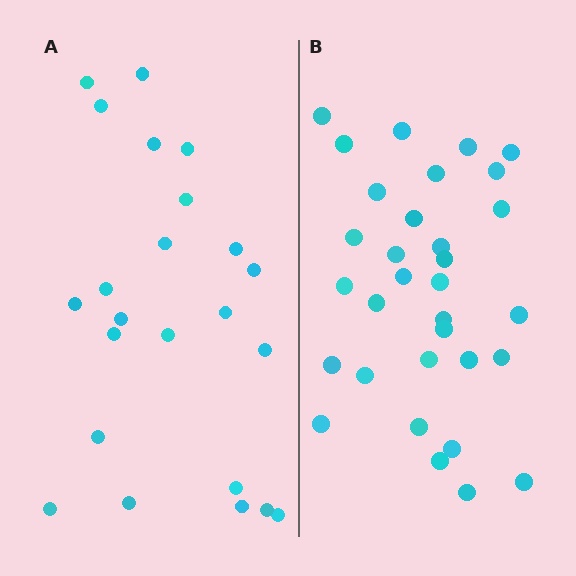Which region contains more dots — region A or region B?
Region B (the right region) has more dots.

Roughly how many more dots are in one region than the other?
Region B has roughly 8 or so more dots than region A.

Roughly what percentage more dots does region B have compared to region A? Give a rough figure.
About 40% more.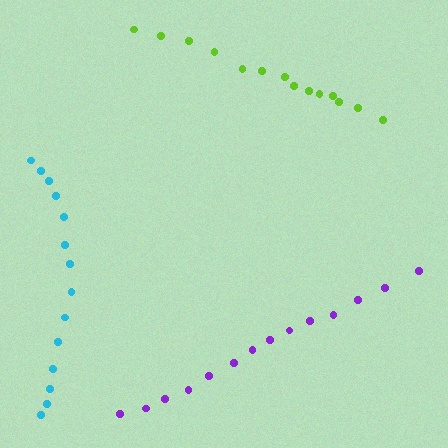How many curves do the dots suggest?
There are 3 distinct paths.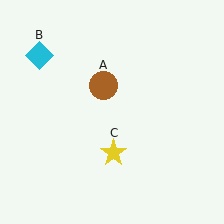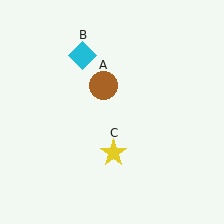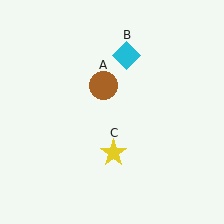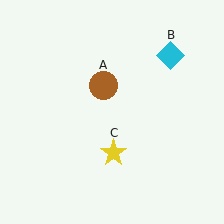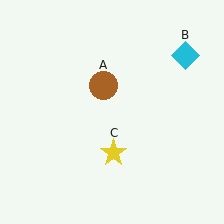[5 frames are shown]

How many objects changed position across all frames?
1 object changed position: cyan diamond (object B).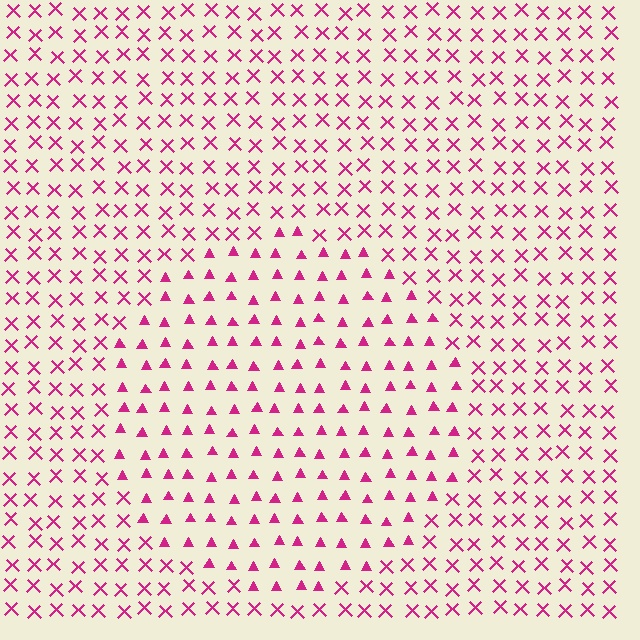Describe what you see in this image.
The image is filled with small magenta elements arranged in a uniform grid. A circle-shaped region contains triangles, while the surrounding area contains X marks. The boundary is defined purely by the change in element shape.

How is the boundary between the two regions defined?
The boundary is defined by a change in element shape: triangles inside vs. X marks outside. All elements share the same color and spacing.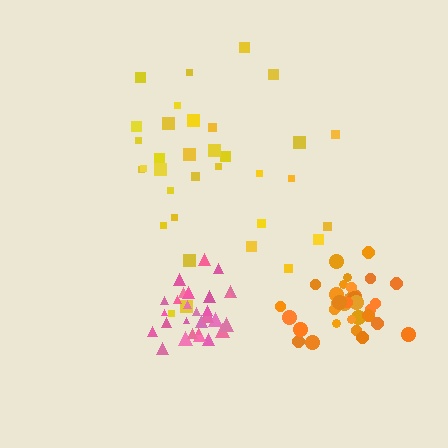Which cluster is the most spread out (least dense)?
Yellow.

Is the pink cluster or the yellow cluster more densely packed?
Pink.